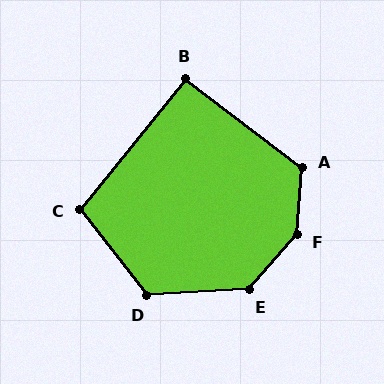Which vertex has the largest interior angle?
F, at approximately 144 degrees.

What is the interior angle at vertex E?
Approximately 134 degrees (obtuse).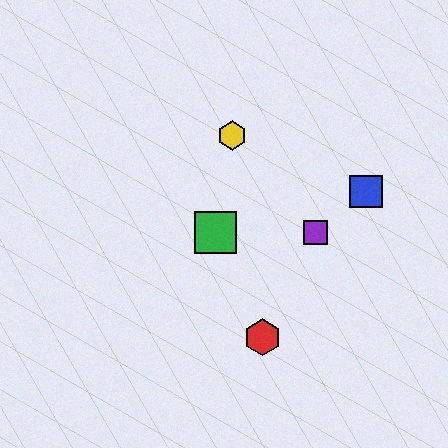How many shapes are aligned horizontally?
2 shapes (the green square, the purple square) are aligned horizontally.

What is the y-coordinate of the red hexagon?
The red hexagon is at y≈337.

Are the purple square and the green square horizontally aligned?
Yes, both are at y≈232.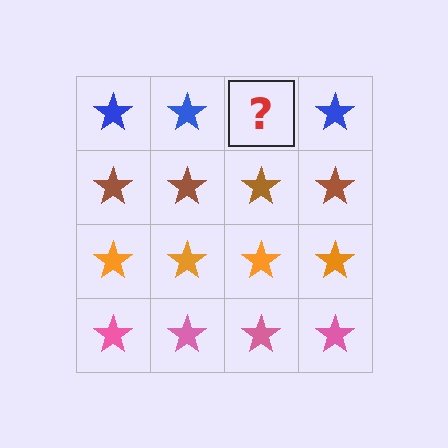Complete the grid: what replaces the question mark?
The question mark should be replaced with a blue star.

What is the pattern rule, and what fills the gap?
The rule is that each row has a consistent color. The gap should be filled with a blue star.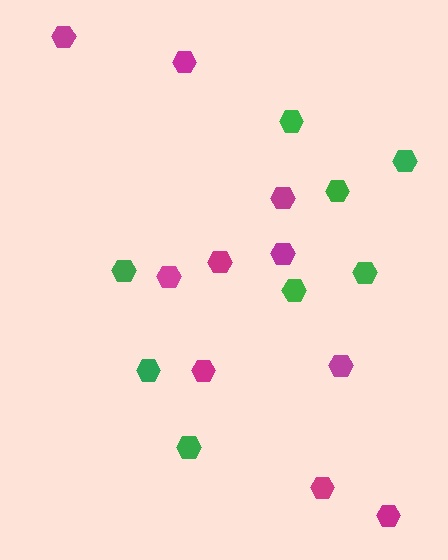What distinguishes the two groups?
There are 2 groups: one group of green hexagons (8) and one group of magenta hexagons (10).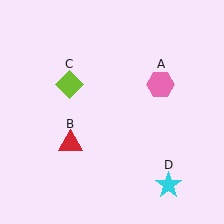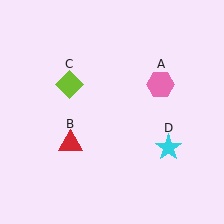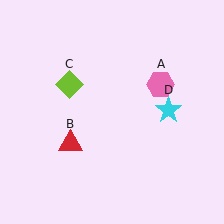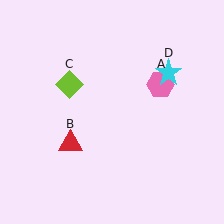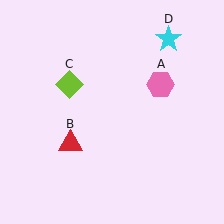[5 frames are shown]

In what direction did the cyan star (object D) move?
The cyan star (object D) moved up.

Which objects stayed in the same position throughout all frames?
Pink hexagon (object A) and red triangle (object B) and lime diamond (object C) remained stationary.